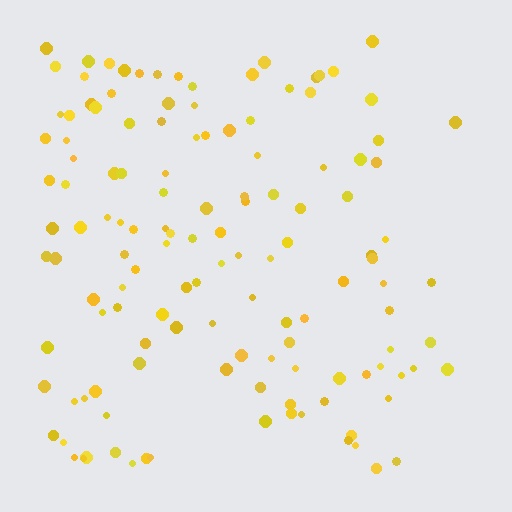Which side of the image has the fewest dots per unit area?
The right.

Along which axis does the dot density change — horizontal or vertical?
Horizontal.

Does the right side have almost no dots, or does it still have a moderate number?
Still a moderate number, just noticeably fewer than the left.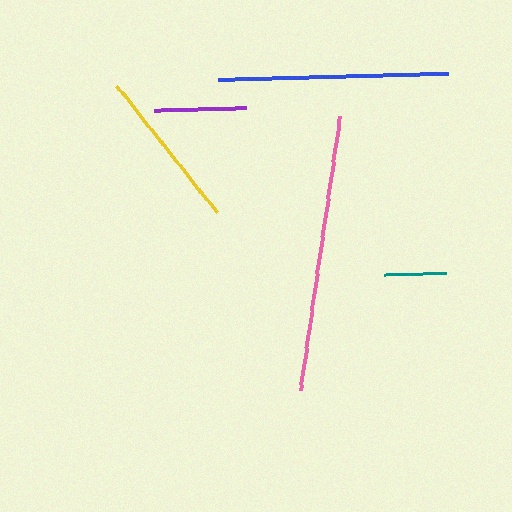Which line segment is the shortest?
The teal line is the shortest at approximately 62 pixels.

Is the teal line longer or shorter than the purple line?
The purple line is longer than the teal line.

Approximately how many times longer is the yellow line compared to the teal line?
The yellow line is approximately 2.6 times the length of the teal line.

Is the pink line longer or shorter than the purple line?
The pink line is longer than the purple line.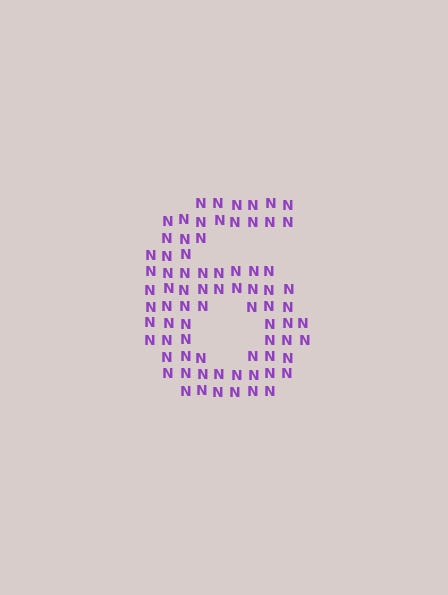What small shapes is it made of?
It is made of small letter N's.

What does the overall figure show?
The overall figure shows the digit 6.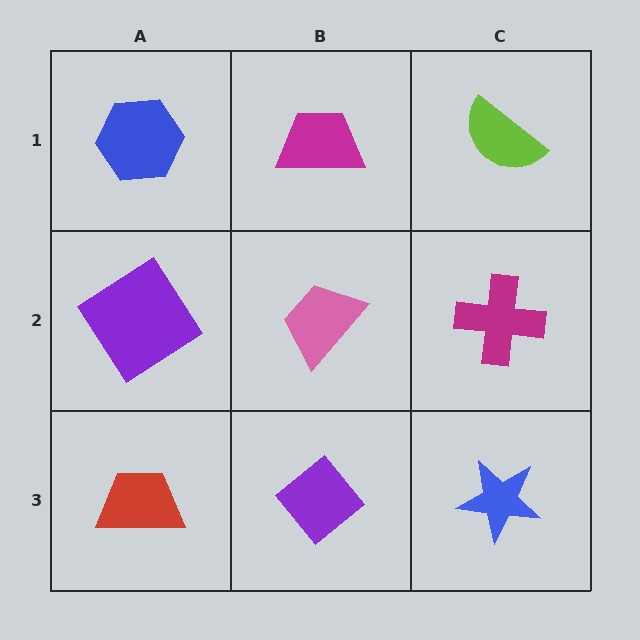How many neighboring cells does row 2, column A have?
3.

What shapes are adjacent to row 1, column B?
A pink trapezoid (row 2, column B), a blue hexagon (row 1, column A), a lime semicircle (row 1, column C).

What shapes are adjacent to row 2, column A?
A blue hexagon (row 1, column A), a red trapezoid (row 3, column A), a pink trapezoid (row 2, column B).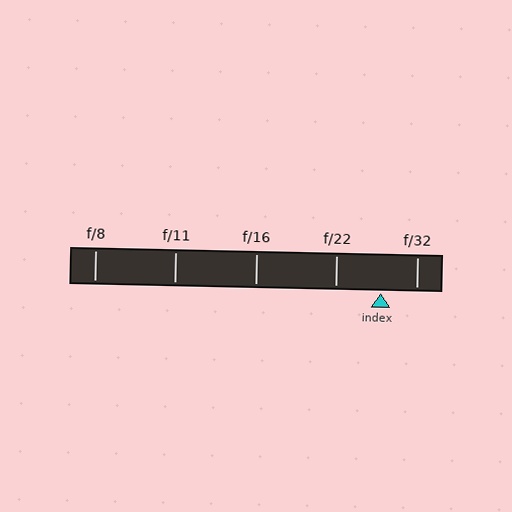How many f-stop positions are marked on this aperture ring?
There are 5 f-stop positions marked.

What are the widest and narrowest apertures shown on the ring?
The widest aperture shown is f/8 and the narrowest is f/32.